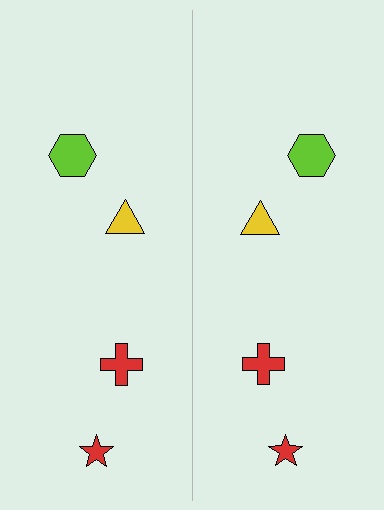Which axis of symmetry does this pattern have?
The pattern has a vertical axis of symmetry running through the center of the image.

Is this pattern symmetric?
Yes, this pattern has bilateral (reflection) symmetry.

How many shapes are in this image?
There are 8 shapes in this image.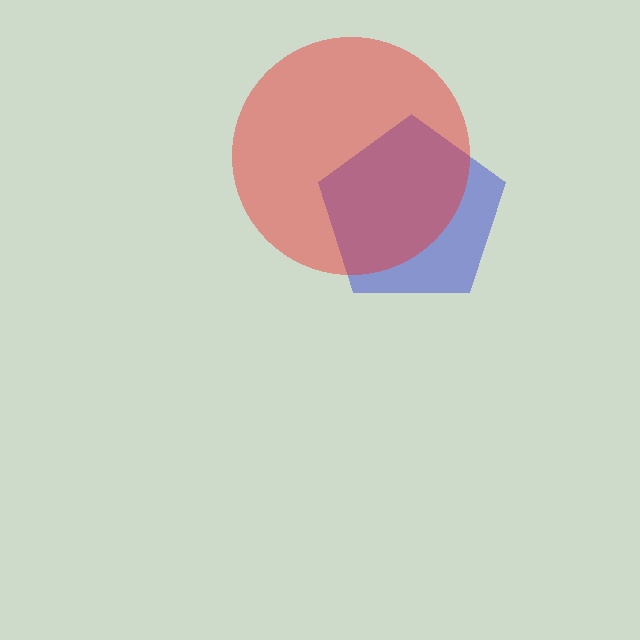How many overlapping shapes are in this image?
There are 2 overlapping shapes in the image.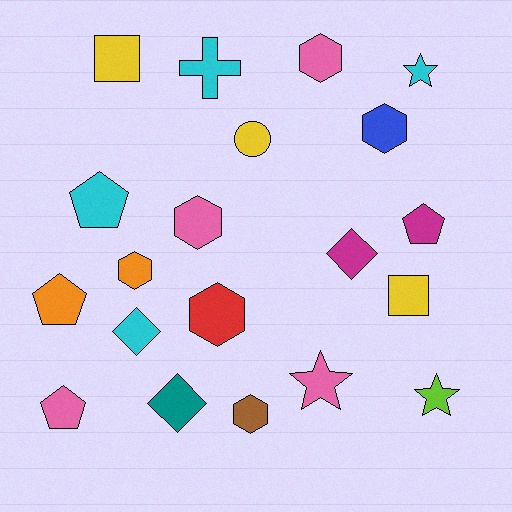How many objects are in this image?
There are 20 objects.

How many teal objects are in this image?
There is 1 teal object.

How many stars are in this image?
There are 3 stars.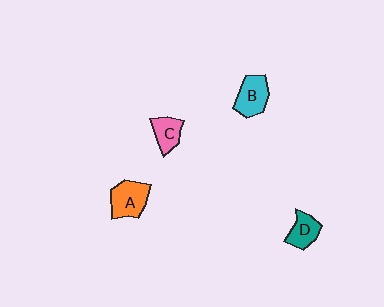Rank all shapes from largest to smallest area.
From largest to smallest: A (orange), B (cyan), D (teal), C (pink).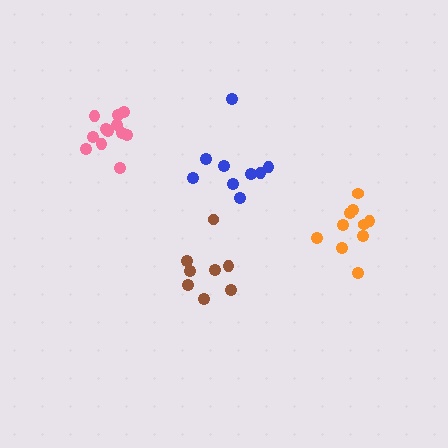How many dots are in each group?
Group 1: 8 dots, Group 2: 10 dots, Group 3: 12 dots, Group 4: 9 dots (39 total).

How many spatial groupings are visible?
There are 4 spatial groupings.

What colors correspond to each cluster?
The clusters are colored: brown, orange, pink, blue.